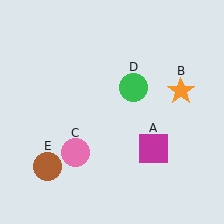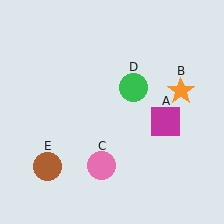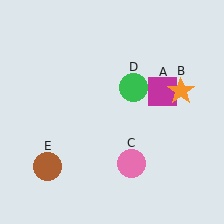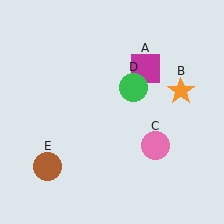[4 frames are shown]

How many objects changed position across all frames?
2 objects changed position: magenta square (object A), pink circle (object C).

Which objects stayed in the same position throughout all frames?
Orange star (object B) and green circle (object D) and brown circle (object E) remained stationary.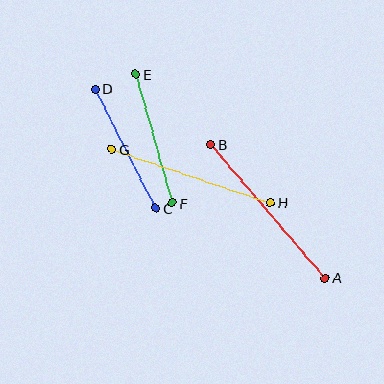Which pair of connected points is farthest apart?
Points A and B are farthest apart.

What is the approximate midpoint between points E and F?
The midpoint is at approximately (154, 138) pixels.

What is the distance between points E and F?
The distance is approximately 134 pixels.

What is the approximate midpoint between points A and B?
The midpoint is at approximately (268, 211) pixels.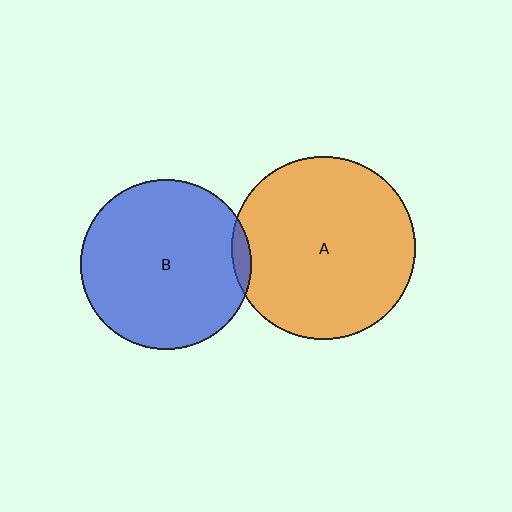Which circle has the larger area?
Circle A (orange).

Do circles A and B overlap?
Yes.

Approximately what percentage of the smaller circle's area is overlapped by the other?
Approximately 5%.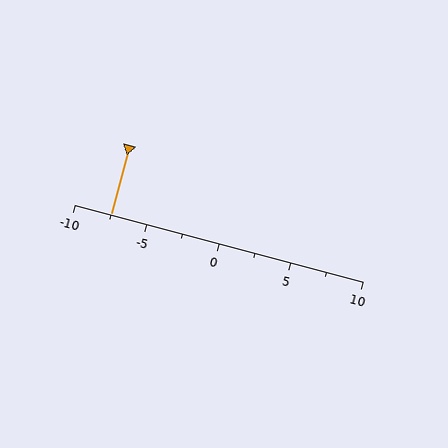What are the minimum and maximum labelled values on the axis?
The axis runs from -10 to 10.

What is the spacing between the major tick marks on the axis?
The major ticks are spaced 5 apart.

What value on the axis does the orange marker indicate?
The marker indicates approximately -7.5.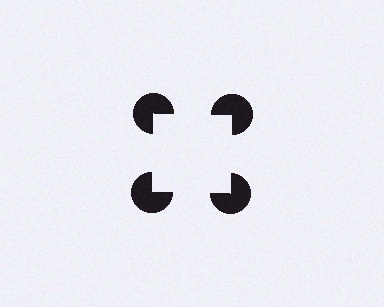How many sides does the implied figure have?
4 sides.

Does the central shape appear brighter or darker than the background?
It typically appears slightly brighter than the background, even though no actual brightness change is drawn.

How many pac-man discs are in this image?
There are 4 — one at each vertex of the illusory square.